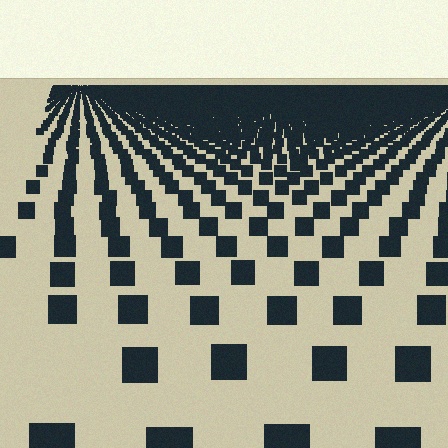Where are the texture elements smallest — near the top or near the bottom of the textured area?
Near the top.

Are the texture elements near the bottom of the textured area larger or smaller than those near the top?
Larger. Near the bottom, elements are closer to the viewer and appear at a bigger on-screen size.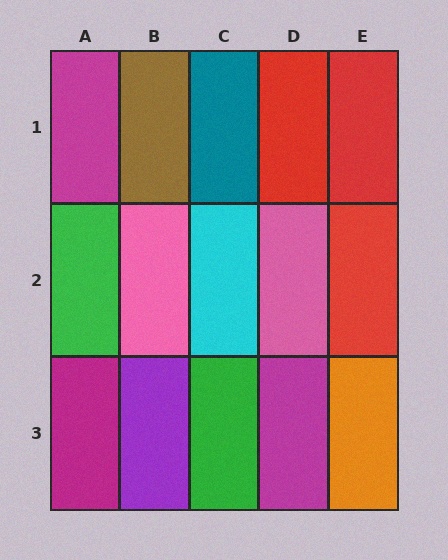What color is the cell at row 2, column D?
Pink.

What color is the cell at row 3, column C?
Green.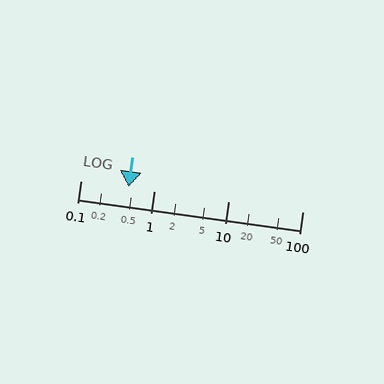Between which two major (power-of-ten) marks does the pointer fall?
The pointer is between 0.1 and 1.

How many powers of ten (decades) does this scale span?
The scale spans 3 decades, from 0.1 to 100.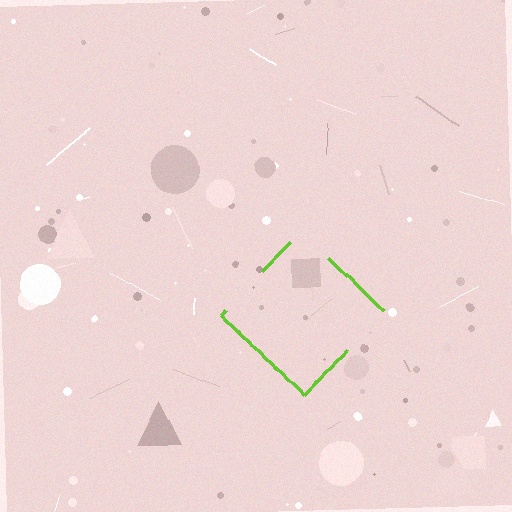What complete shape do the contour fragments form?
The contour fragments form a diamond.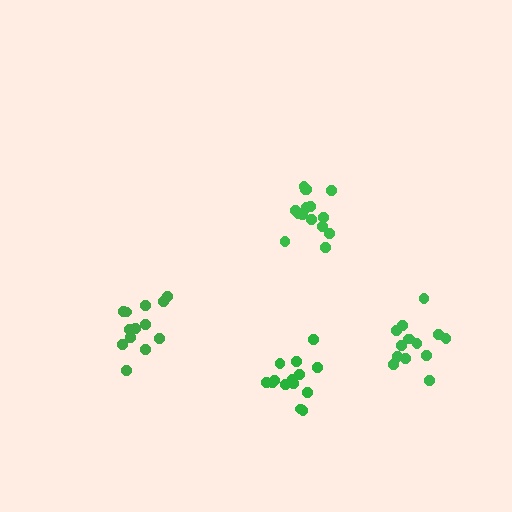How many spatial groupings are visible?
There are 4 spatial groupings.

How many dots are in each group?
Group 1: 15 dots, Group 2: 15 dots, Group 3: 14 dots, Group 4: 13 dots (57 total).